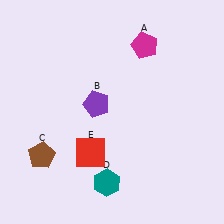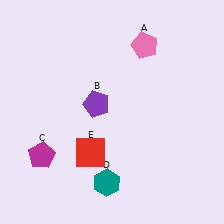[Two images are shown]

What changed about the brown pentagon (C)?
In Image 1, C is brown. In Image 2, it changed to magenta.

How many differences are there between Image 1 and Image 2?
There are 2 differences between the two images.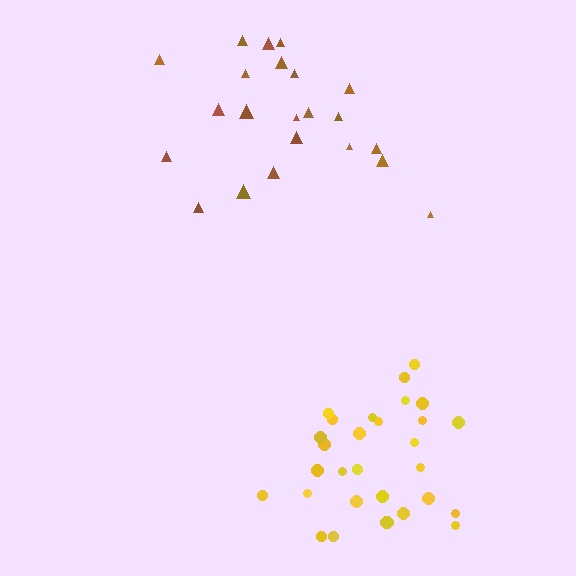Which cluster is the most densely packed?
Yellow.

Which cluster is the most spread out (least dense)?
Brown.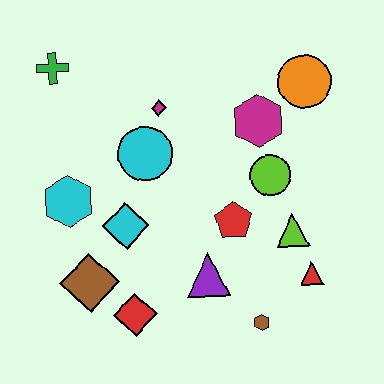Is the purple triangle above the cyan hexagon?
No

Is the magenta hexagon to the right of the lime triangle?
No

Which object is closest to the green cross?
The magenta diamond is closest to the green cross.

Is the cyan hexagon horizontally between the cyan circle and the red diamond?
No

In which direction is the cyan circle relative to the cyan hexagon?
The cyan circle is to the right of the cyan hexagon.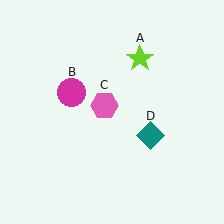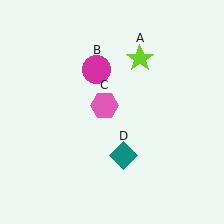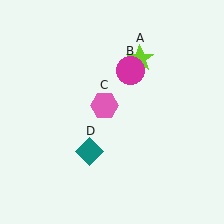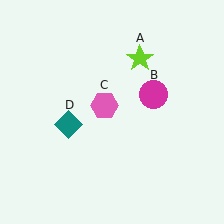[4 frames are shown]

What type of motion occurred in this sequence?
The magenta circle (object B), teal diamond (object D) rotated clockwise around the center of the scene.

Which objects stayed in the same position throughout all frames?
Lime star (object A) and pink hexagon (object C) remained stationary.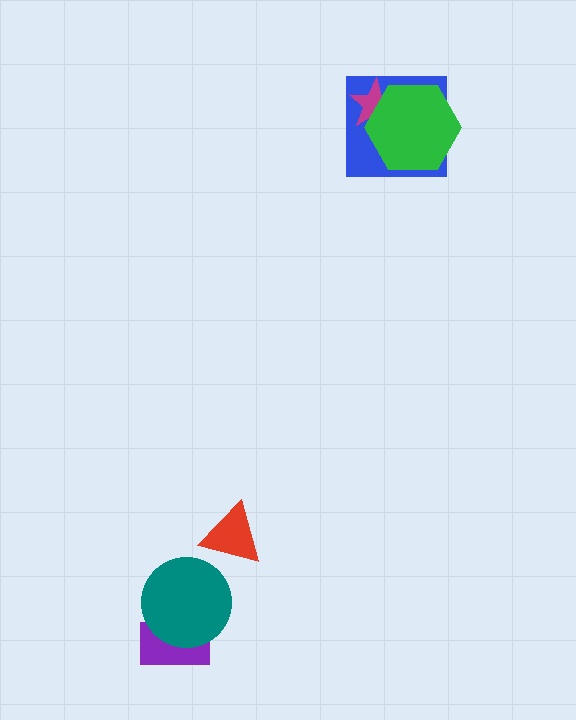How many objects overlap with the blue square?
2 objects overlap with the blue square.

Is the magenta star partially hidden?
Yes, it is partially covered by another shape.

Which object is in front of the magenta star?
The green hexagon is in front of the magenta star.